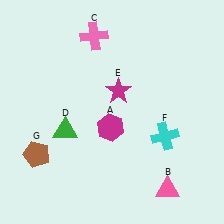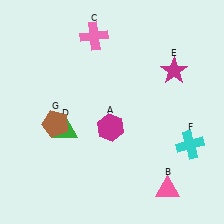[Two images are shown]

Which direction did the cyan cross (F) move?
The cyan cross (F) moved right.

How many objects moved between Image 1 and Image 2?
3 objects moved between the two images.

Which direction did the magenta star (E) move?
The magenta star (E) moved right.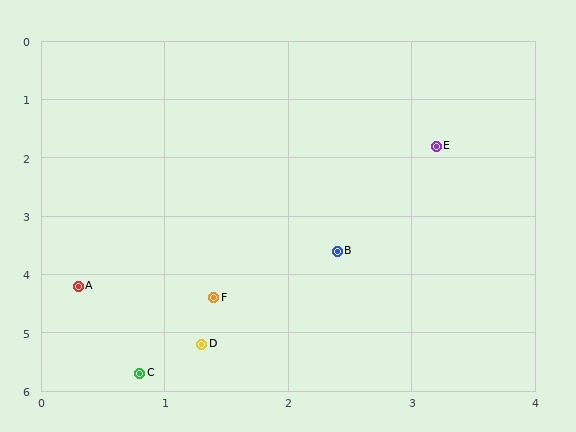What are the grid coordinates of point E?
Point E is at approximately (3.2, 1.8).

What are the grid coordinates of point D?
Point D is at approximately (1.3, 5.2).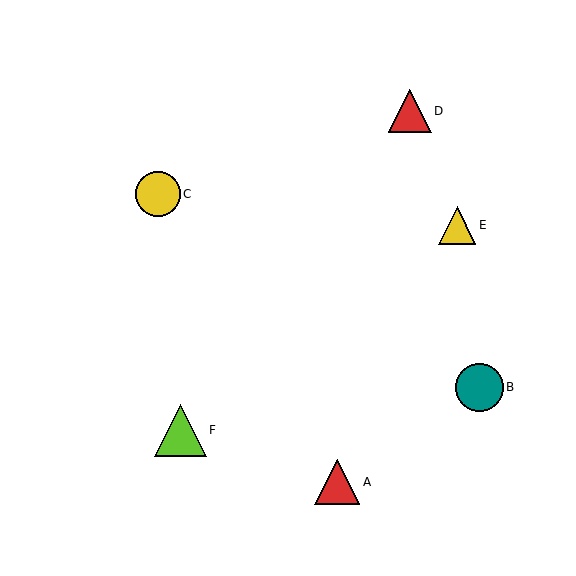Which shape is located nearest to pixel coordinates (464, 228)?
The yellow triangle (labeled E) at (457, 225) is nearest to that location.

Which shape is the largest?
The lime triangle (labeled F) is the largest.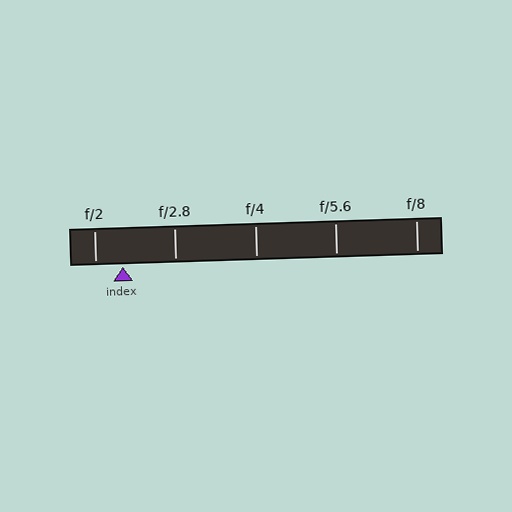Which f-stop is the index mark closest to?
The index mark is closest to f/2.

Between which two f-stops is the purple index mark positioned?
The index mark is between f/2 and f/2.8.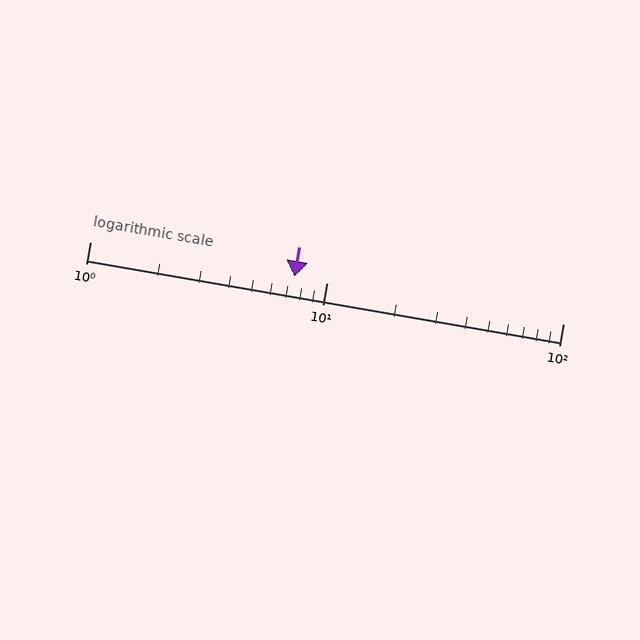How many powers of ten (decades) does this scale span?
The scale spans 2 decades, from 1 to 100.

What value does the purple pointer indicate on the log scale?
The pointer indicates approximately 7.3.